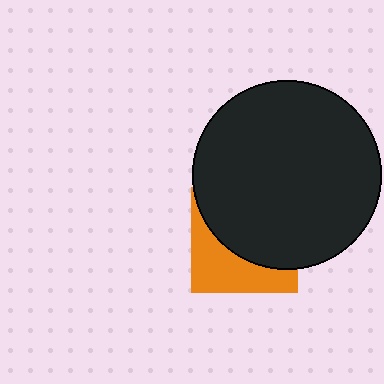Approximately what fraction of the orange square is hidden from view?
Roughly 60% of the orange square is hidden behind the black circle.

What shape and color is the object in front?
The object in front is a black circle.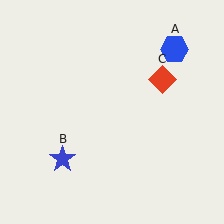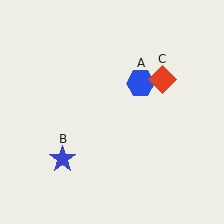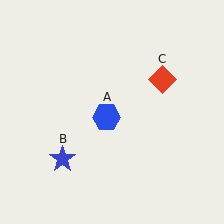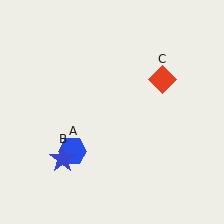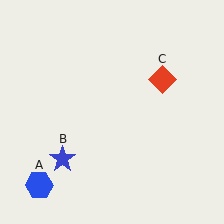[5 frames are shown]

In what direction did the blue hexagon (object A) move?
The blue hexagon (object A) moved down and to the left.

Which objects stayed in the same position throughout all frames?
Blue star (object B) and red diamond (object C) remained stationary.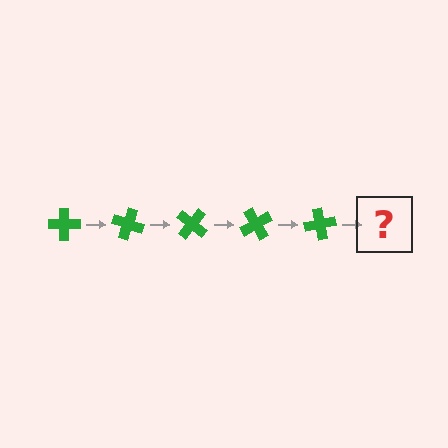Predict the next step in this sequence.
The next step is a green cross rotated 100 degrees.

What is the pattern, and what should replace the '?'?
The pattern is that the cross rotates 20 degrees each step. The '?' should be a green cross rotated 100 degrees.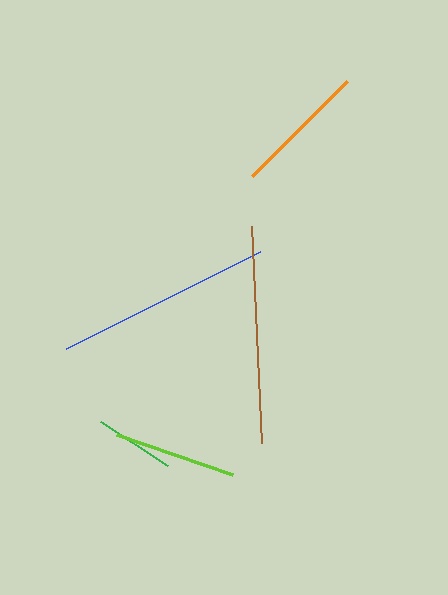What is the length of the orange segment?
The orange segment is approximately 135 pixels long.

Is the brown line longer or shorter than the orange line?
The brown line is longer than the orange line.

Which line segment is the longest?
The brown line is the longest at approximately 217 pixels.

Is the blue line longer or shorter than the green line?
The blue line is longer than the green line.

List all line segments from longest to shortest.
From longest to shortest: brown, blue, orange, lime, green.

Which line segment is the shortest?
The green line is the shortest at approximately 80 pixels.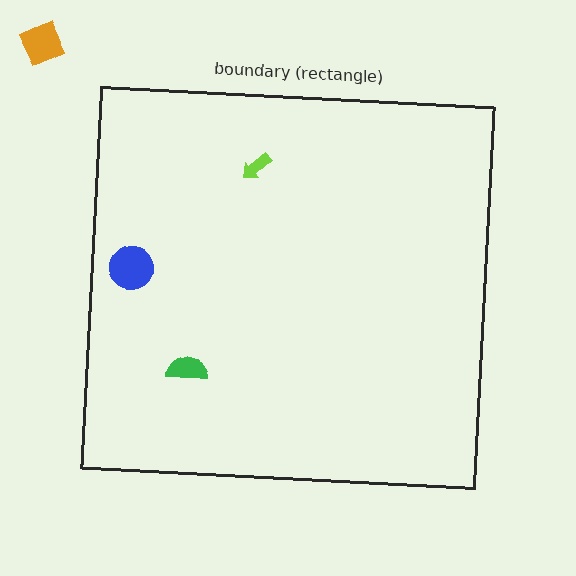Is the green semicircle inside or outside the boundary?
Inside.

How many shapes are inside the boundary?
3 inside, 1 outside.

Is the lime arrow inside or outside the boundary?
Inside.